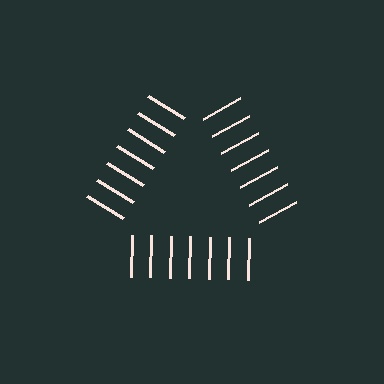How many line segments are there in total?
21 — 7 along each of the 3 edges.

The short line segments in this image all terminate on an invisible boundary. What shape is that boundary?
An illusory triangle — the line segments terminate on its edges but no continuous stroke is drawn.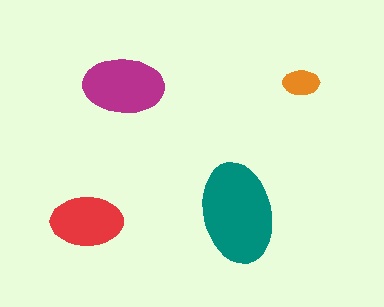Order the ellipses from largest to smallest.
the teal one, the magenta one, the red one, the orange one.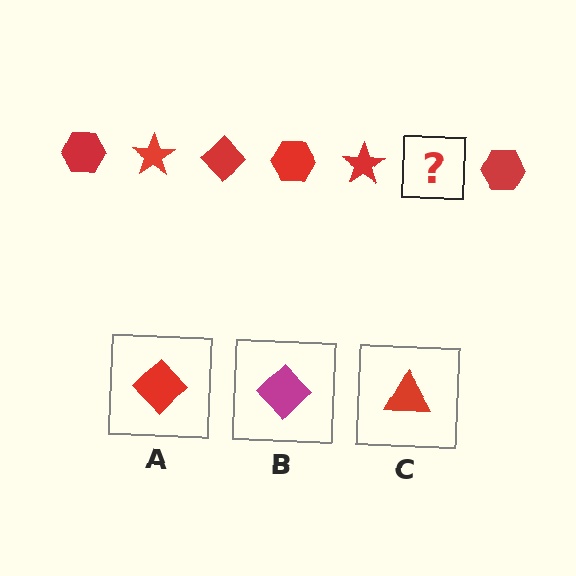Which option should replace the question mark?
Option A.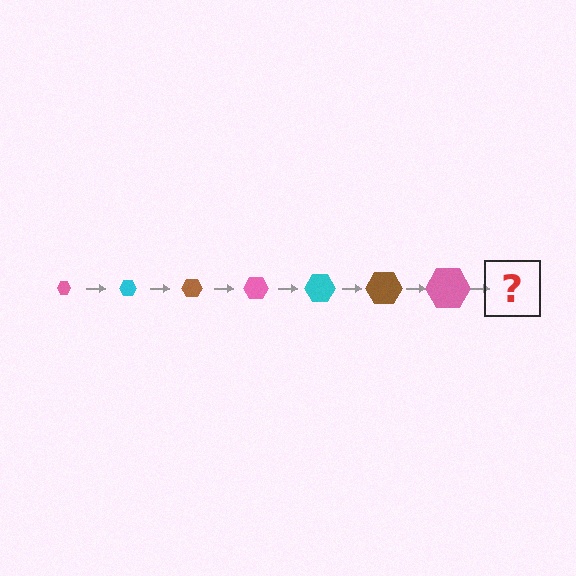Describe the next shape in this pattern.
It should be a cyan hexagon, larger than the previous one.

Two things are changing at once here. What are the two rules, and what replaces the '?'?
The two rules are that the hexagon grows larger each step and the color cycles through pink, cyan, and brown. The '?' should be a cyan hexagon, larger than the previous one.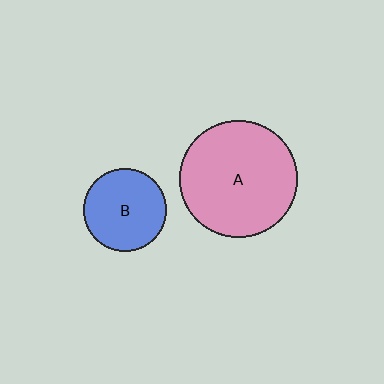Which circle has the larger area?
Circle A (pink).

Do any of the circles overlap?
No, none of the circles overlap.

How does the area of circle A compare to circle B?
Approximately 2.0 times.